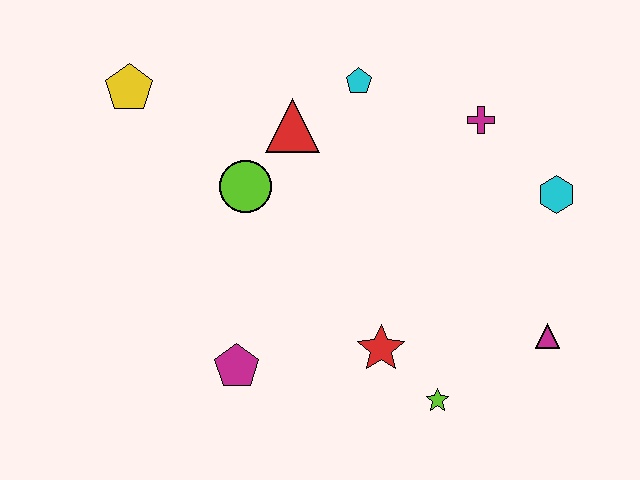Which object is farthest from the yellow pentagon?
The magenta triangle is farthest from the yellow pentagon.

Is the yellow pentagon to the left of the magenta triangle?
Yes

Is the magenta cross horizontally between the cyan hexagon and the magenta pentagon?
Yes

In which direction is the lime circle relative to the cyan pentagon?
The lime circle is to the left of the cyan pentagon.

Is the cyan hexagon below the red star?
No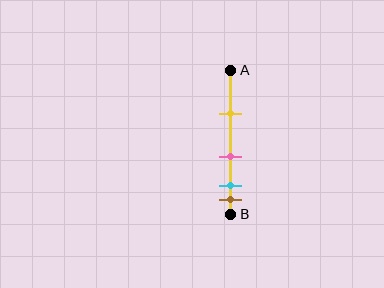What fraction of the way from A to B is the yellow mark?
The yellow mark is approximately 30% (0.3) of the way from A to B.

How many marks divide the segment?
There are 4 marks dividing the segment.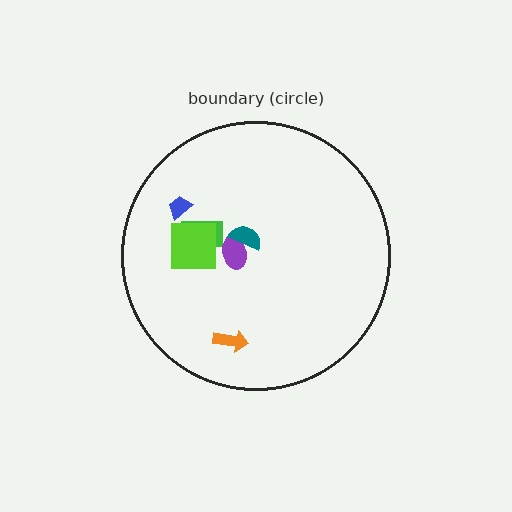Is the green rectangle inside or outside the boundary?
Inside.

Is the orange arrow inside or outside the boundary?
Inside.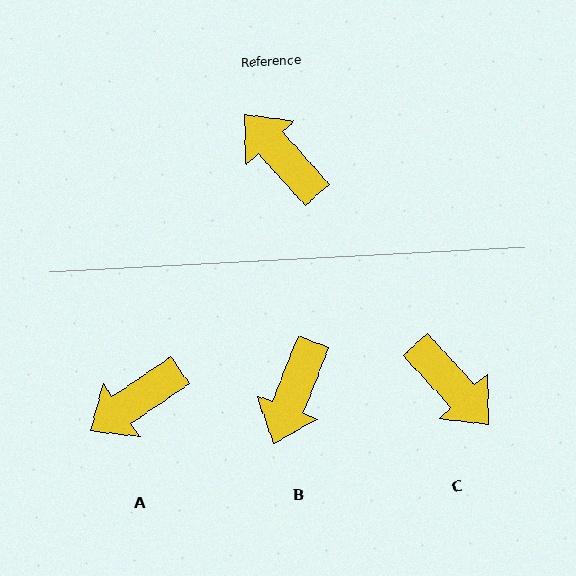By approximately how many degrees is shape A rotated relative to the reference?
Approximately 82 degrees counter-clockwise.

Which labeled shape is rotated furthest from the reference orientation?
C, about 180 degrees away.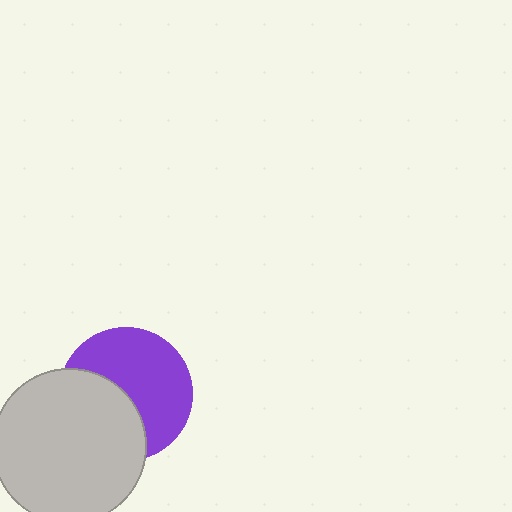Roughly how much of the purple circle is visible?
About half of it is visible (roughly 58%).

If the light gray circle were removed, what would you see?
You would see the complete purple circle.